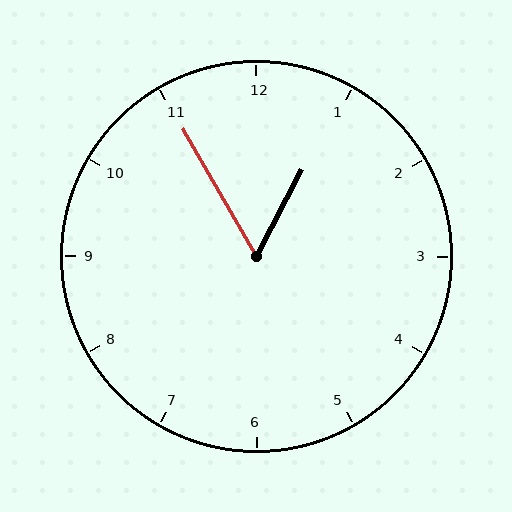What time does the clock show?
12:55.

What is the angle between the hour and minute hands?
Approximately 58 degrees.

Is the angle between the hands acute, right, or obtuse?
It is acute.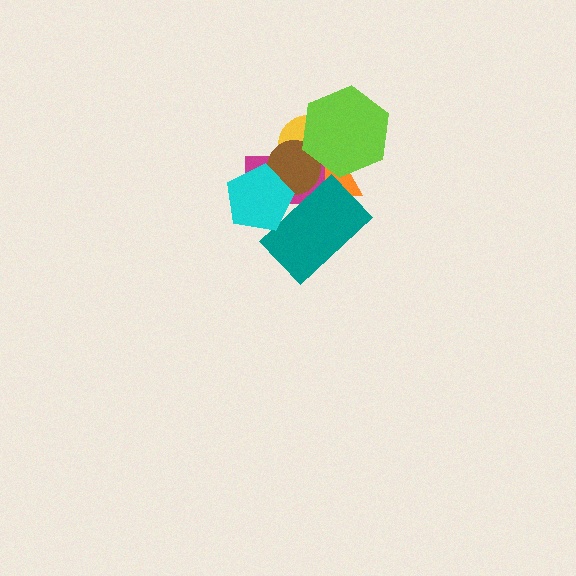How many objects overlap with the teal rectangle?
4 objects overlap with the teal rectangle.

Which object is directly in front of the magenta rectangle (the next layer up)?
The teal rectangle is directly in front of the magenta rectangle.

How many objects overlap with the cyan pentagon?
3 objects overlap with the cyan pentagon.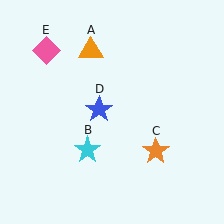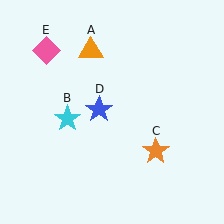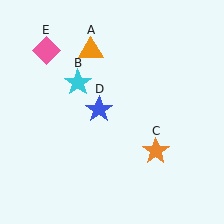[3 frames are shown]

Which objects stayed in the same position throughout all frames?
Orange triangle (object A) and orange star (object C) and blue star (object D) and pink diamond (object E) remained stationary.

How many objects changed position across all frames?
1 object changed position: cyan star (object B).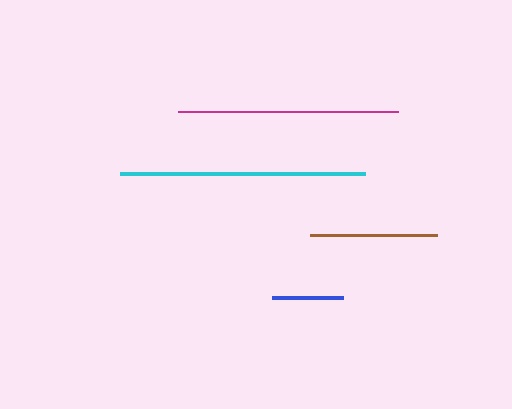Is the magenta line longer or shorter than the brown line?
The magenta line is longer than the brown line.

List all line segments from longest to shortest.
From longest to shortest: cyan, magenta, brown, blue.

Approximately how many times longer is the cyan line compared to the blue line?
The cyan line is approximately 3.5 times the length of the blue line.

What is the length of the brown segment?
The brown segment is approximately 127 pixels long.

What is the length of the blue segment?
The blue segment is approximately 71 pixels long.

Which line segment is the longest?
The cyan line is the longest at approximately 245 pixels.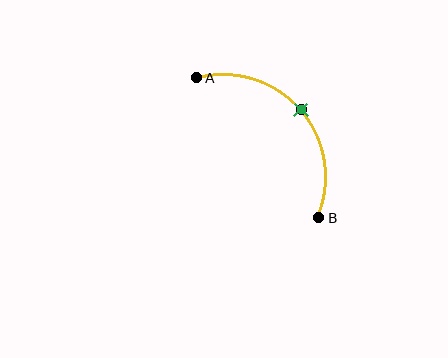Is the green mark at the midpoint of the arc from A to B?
Yes. The green mark lies on the arc at equal arc-length from both A and B — it is the arc midpoint.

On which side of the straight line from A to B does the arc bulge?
The arc bulges above and to the right of the straight line connecting A and B.